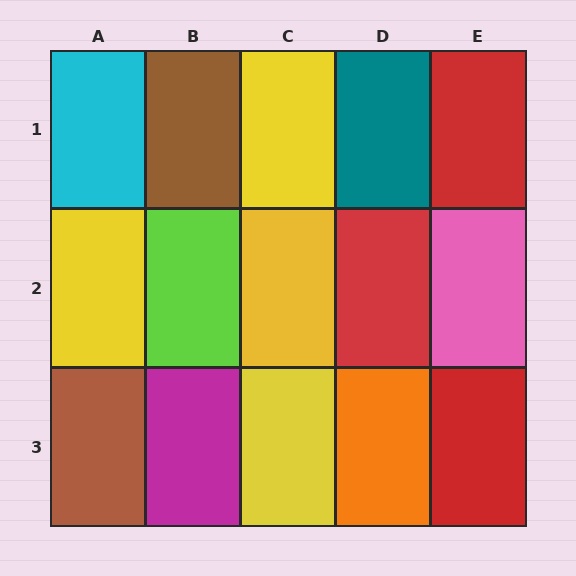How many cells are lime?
1 cell is lime.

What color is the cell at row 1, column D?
Teal.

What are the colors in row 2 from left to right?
Yellow, lime, yellow, red, pink.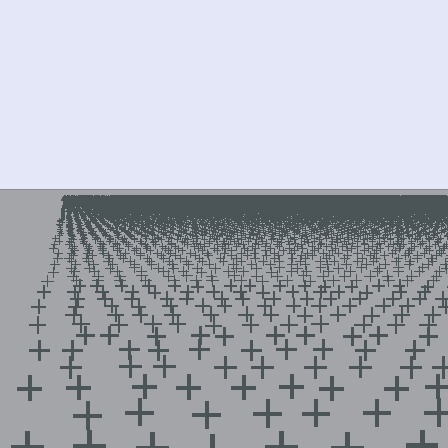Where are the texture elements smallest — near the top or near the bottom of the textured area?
Near the top.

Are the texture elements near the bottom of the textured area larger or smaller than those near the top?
Larger. Near the bottom, elements are closer to the viewer and appear at a bigger on-screen size.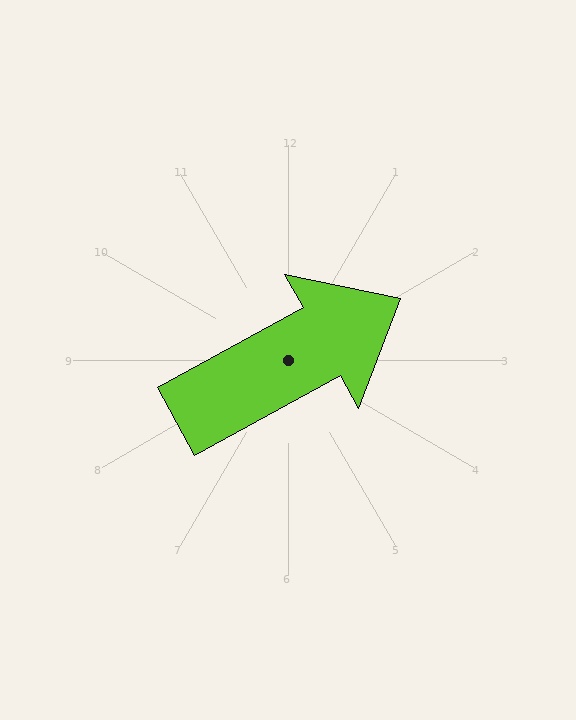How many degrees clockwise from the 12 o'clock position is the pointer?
Approximately 61 degrees.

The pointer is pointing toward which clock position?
Roughly 2 o'clock.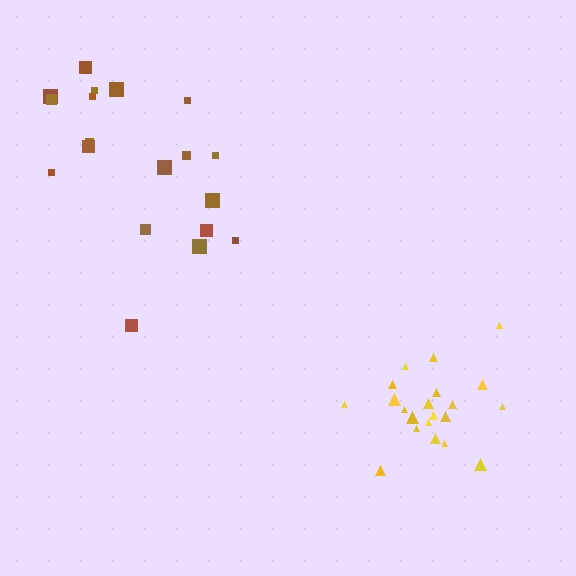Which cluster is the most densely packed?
Yellow.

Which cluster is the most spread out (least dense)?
Brown.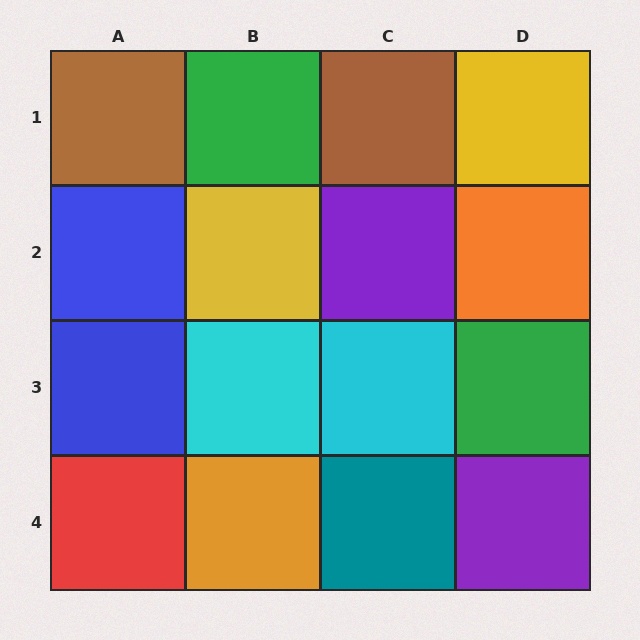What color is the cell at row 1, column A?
Brown.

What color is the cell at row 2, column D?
Orange.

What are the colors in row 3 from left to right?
Blue, cyan, cyan, green.